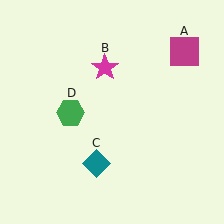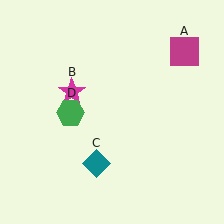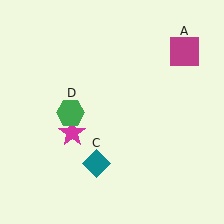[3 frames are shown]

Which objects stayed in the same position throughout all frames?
Magenta square (object A) and teal diamond (object C) and green hexagon (object D) remained stationary.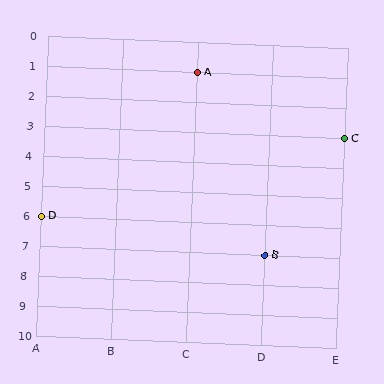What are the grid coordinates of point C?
Point C is at grid coordinates (E, 3).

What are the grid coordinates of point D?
Point D is at grid coordinates (A, 6).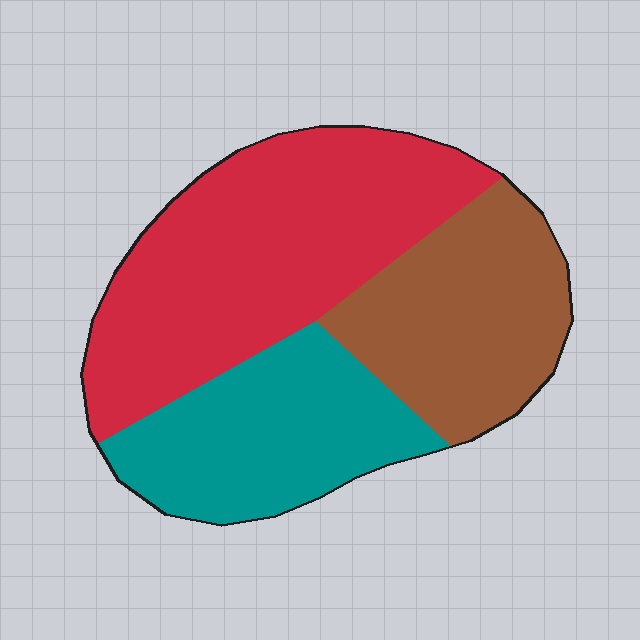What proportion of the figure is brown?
Brown takes up about one quarter (1/4) of the figure.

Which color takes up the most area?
Red, at roughly 45%.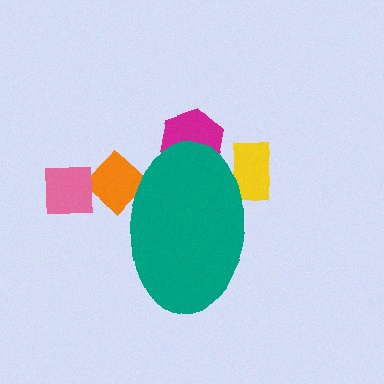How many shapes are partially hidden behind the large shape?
3 shapes are partially hidden.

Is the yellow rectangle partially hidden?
Yes, the yellow rectangle is partially hidden behind the teal ellipse.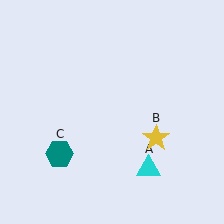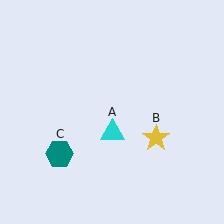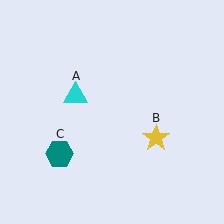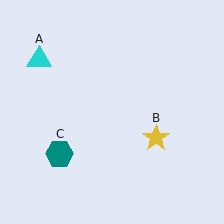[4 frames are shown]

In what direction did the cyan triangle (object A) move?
The cyan triangle (object A) moved up and to the left.